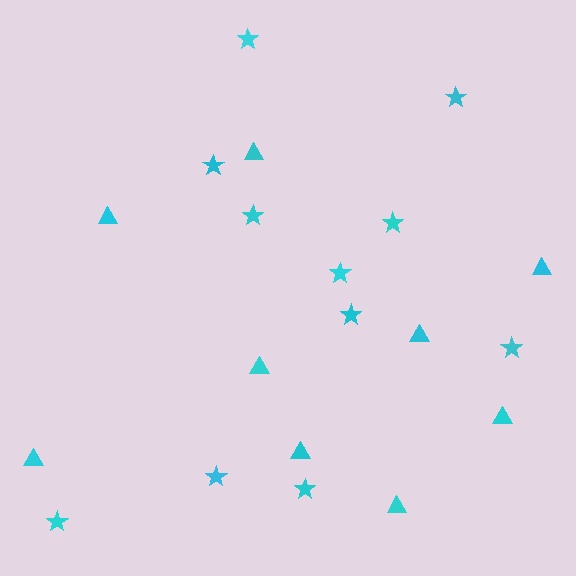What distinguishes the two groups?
There are 2 groups: one group of stars (11) and one group of triangles (9).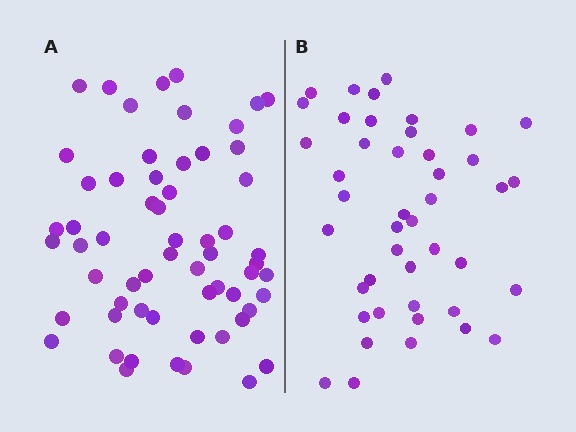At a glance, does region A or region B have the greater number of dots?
Region A (the left region) has more dots.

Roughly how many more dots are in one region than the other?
Region A has approximately 15 more dots than region B.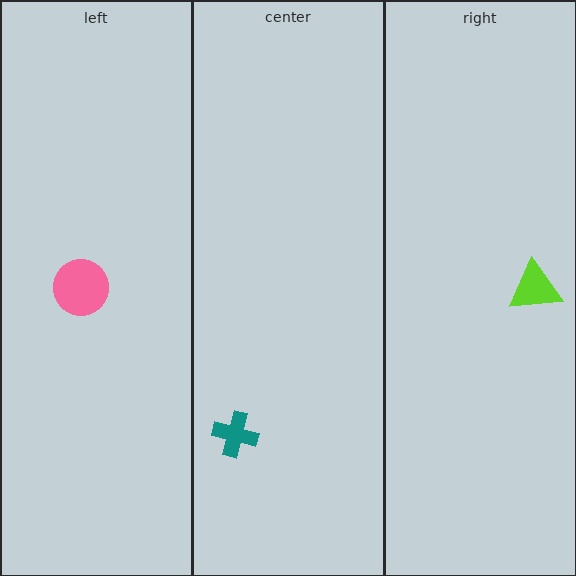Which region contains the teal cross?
The center region.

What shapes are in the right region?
The lime triangle.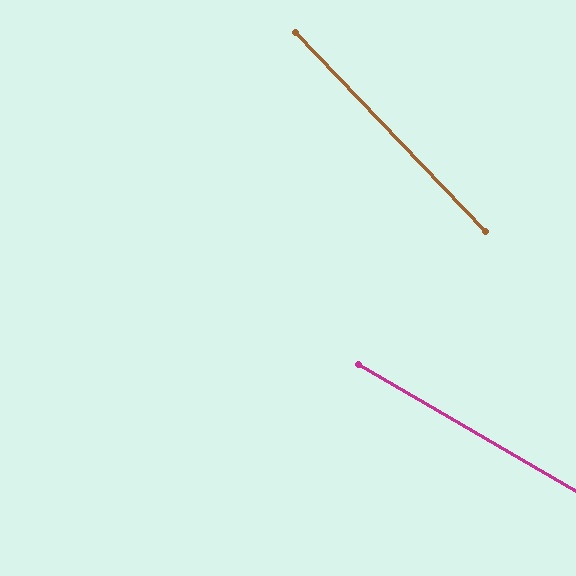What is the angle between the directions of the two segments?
Approximately 16 degrees.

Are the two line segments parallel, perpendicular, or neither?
Neither parallel nor perpendicular — they differ by about 16°.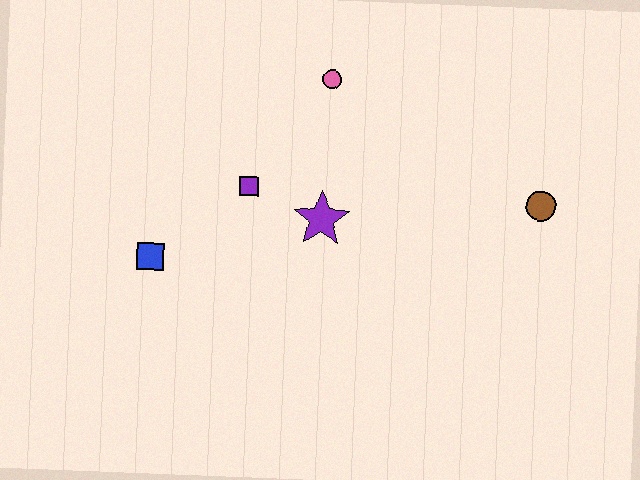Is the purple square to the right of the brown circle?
No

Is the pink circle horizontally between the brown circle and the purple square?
Yes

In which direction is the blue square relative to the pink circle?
The blue square is below the pink circle.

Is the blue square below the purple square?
Yes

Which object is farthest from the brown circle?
The blue square is farthest from the brown circle.